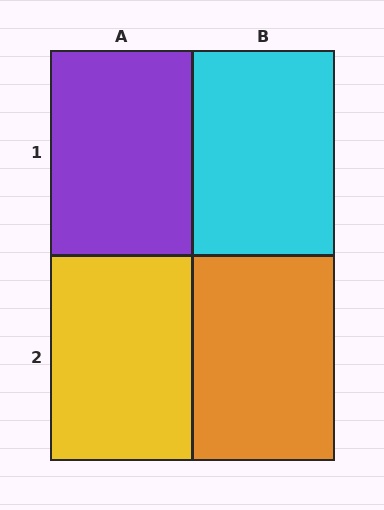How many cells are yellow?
1 cell is yellow.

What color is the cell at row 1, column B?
Cyan.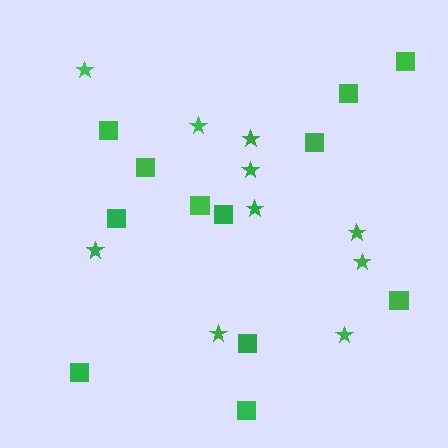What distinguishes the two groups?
There are 2 groups: one group of stars (10) and one group of squares (12).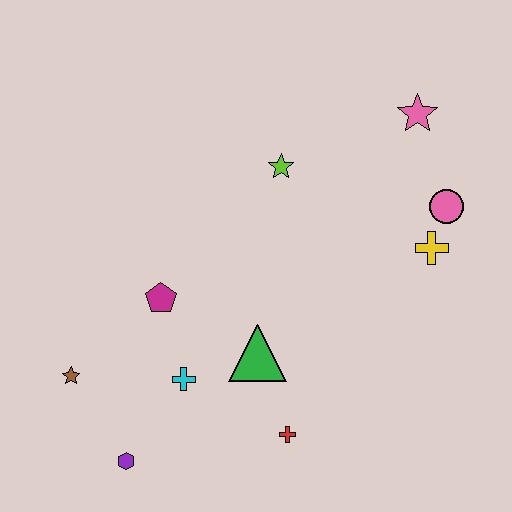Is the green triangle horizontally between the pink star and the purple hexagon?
Yes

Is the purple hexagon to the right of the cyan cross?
No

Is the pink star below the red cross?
No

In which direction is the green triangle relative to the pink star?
The green triangle is below the pink star.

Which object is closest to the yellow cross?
The pink circle is closest to the yellow cross.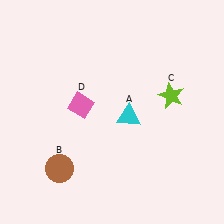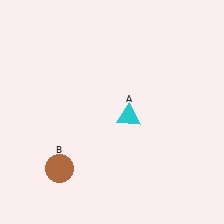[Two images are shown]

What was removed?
The pink diamond (D), the lime star (C) were removed in Image 2.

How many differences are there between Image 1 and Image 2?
There are 2 differences between the two images.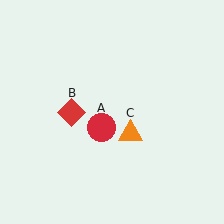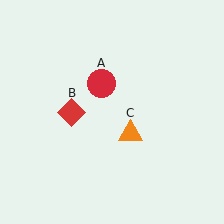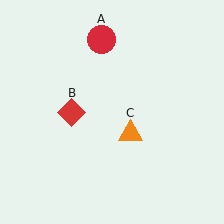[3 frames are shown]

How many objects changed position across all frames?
1 object changed position: red circle (object A).